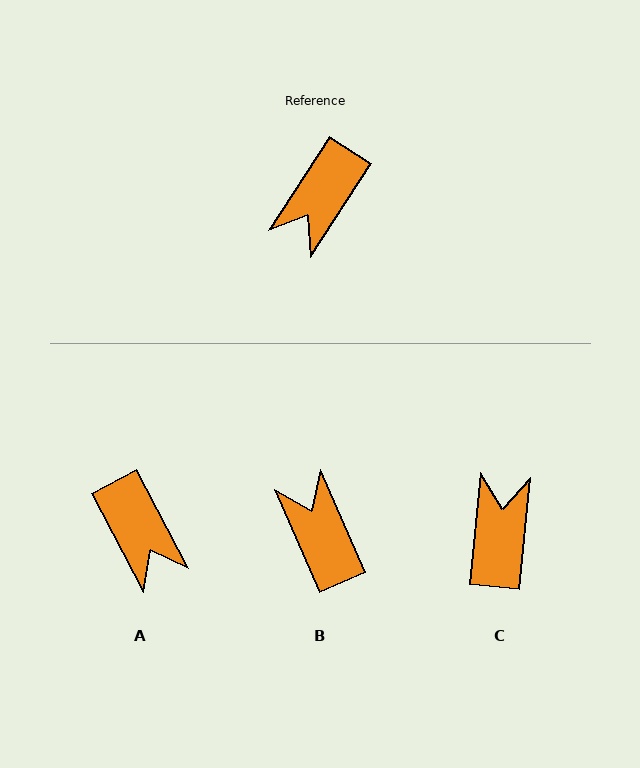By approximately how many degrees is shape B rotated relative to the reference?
Approximately 123 degrees clockwise.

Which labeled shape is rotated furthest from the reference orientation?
C, about 153 degrees away.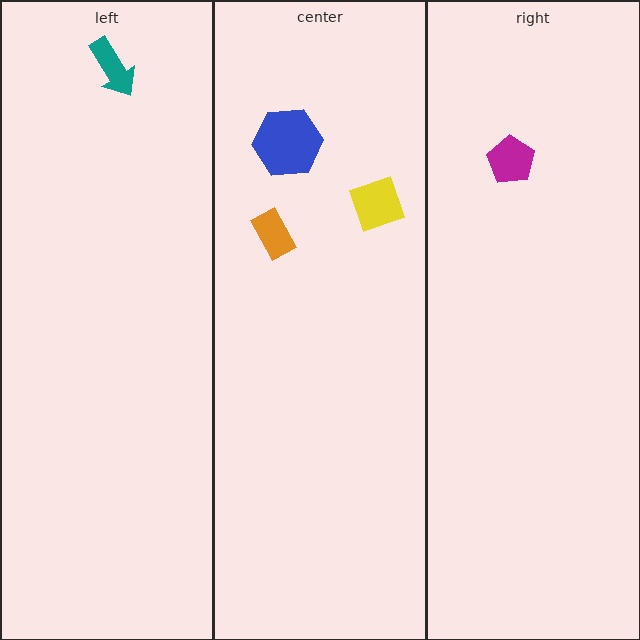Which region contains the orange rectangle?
The center region.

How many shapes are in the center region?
3.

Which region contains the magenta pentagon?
The right region.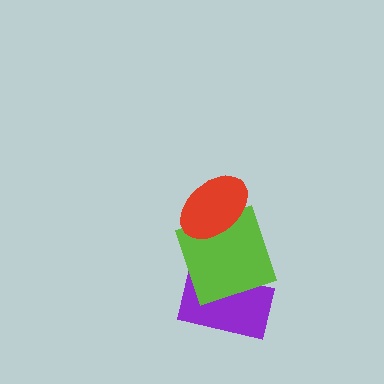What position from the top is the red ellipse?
The red ellipse is 1st from the top.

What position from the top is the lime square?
The lime square is 2nd from the top.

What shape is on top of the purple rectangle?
The lime square is on top of the purple rectangle.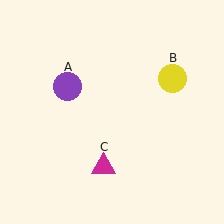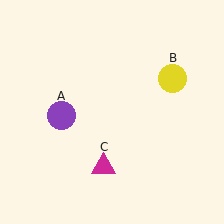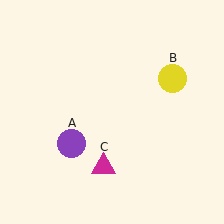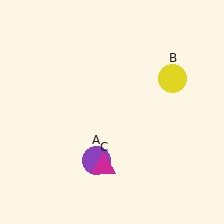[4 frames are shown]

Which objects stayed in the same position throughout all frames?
Yellow circle (object B) and magenta triangle (object C) remained stationary.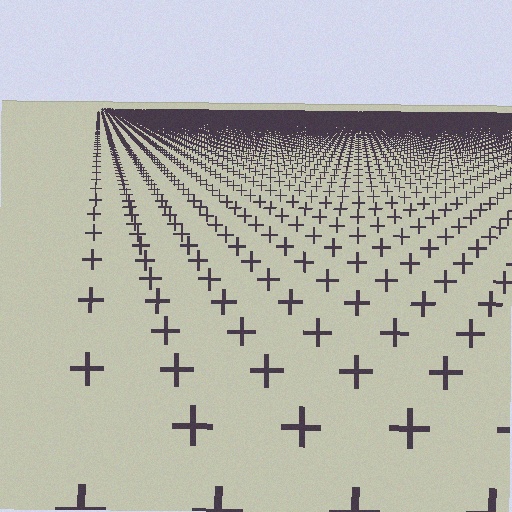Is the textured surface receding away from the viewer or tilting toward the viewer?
The surface is receding away from the viewer. Texture elements get smaller and denser toward the top.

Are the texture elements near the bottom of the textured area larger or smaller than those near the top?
Larger. Near the bottom, elements are closer to the viewer and appear at a bigger on-screen size.